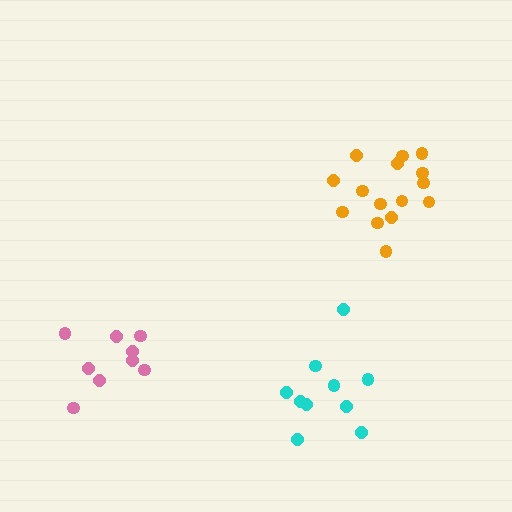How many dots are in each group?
Group 1: 15 dots, Group 2: 10 dots, Group 3: 9 dots (34 total).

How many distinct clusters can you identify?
There are 3 distinct clusters.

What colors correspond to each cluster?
The clusters are colored: orange, cyan, pink.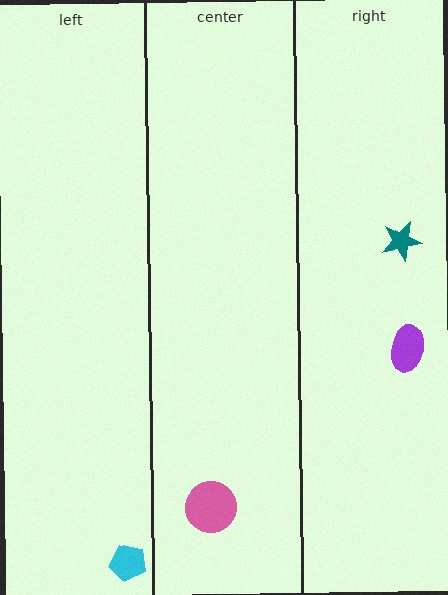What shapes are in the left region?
The cyan pentagon.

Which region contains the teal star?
The right region.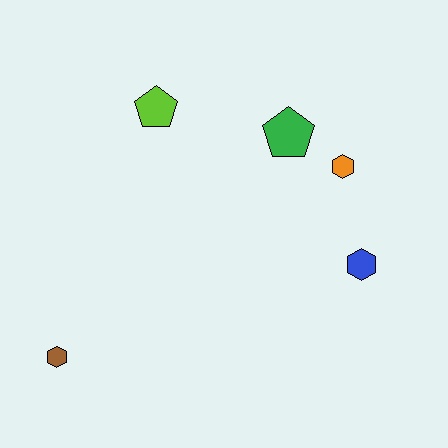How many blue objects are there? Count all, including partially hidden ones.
There is 1 blue object.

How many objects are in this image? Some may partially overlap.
There are 5 objects.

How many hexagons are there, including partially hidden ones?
There are 3 hexagons.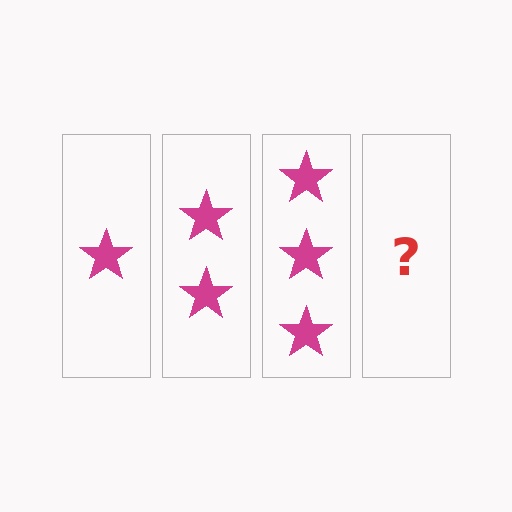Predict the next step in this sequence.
The next step is 4 stars.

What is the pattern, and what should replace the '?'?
The pattern is that each step adds one more star. The '?' should be 4 stars.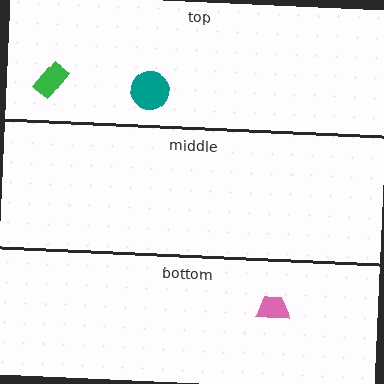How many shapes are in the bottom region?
1.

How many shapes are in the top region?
2.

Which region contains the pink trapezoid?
The bottom region.